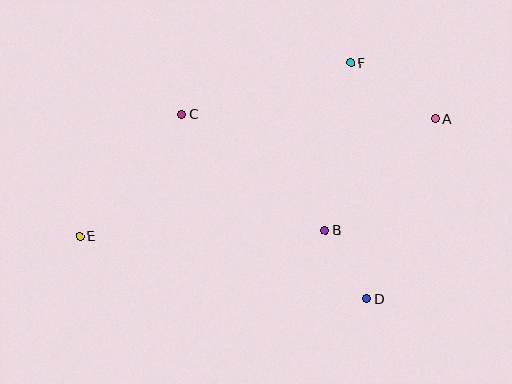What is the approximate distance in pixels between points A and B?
The distance between A and B is approximately 157 pixels.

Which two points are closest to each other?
Points B and D are closest to each other.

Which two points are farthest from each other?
Points A and E are farthest from each other.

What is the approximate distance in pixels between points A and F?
The distance between A and F is approximately 102 pixels.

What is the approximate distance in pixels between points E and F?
The distance between E and F is approximately 322 pixels.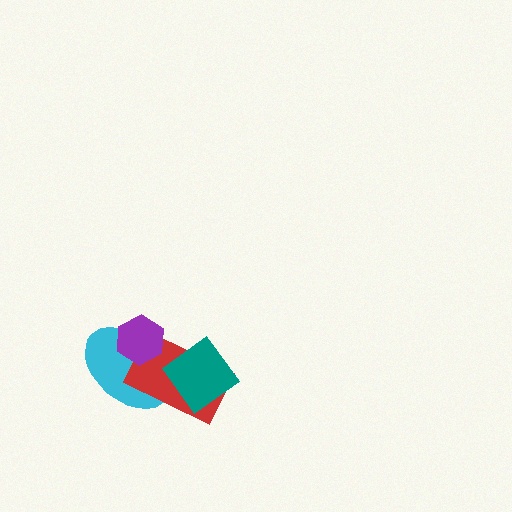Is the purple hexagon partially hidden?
No, no other shape covers it.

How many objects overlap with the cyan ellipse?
2 objects overlap with the cyan ellipse.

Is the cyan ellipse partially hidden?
Yes, it is partially covered by another shape.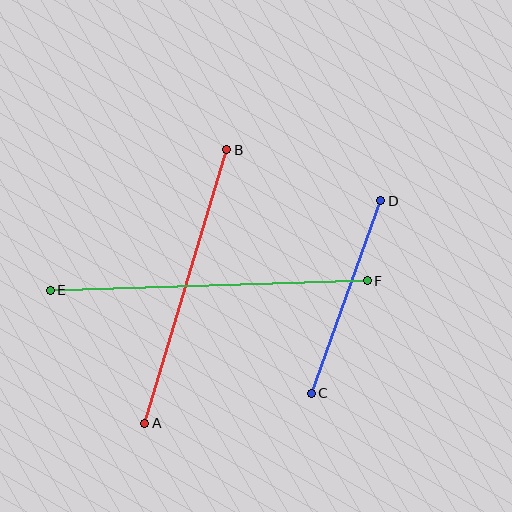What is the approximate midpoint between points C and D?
The midpoint is at approximately (346, 297) pixels.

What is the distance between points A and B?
The distance is approximately 286 pixels.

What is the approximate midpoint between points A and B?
The midpoint is at approximately (186, 287) pixels.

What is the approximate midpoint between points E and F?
The midpoint is at approximately (209, 286) pixels.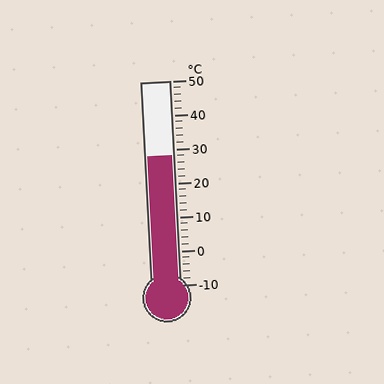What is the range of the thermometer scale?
The thermometer scale ranges from -10°C to 50°C.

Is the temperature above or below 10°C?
The temperature is above 10°C.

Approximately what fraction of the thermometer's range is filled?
The thermometer is filled to approximately 65% of its range.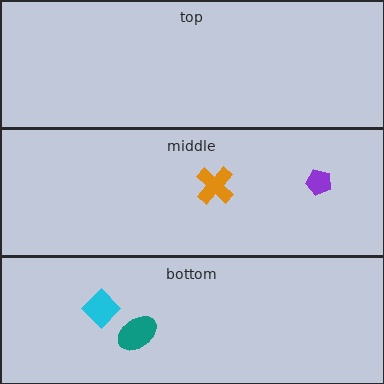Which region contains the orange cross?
The middle region.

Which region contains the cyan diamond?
The bottom region.